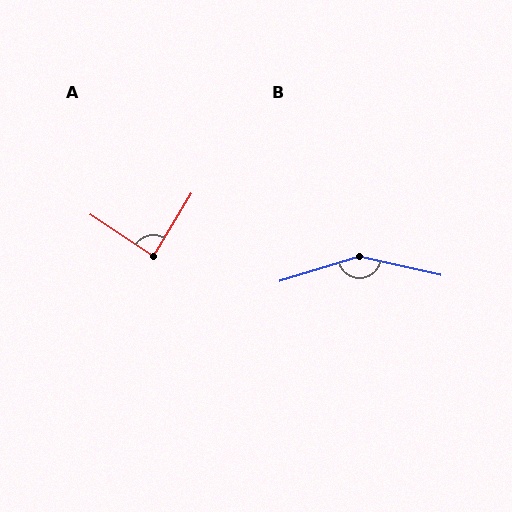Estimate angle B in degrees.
Approximately 150 degrees.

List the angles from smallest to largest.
A (88°), B (150°).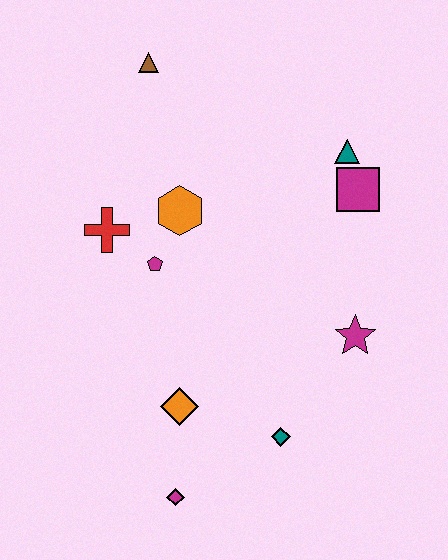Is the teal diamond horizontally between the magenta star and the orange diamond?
Yes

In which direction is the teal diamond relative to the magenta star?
The teal diamond is below the magenta star.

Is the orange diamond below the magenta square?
Yes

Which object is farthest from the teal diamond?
The brown triangle is farthest from the teal diamond.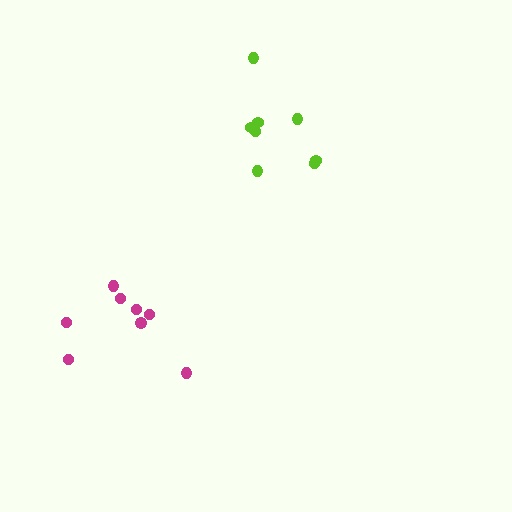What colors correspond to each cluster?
The clusters are colored: magenta, lime.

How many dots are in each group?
Group 1: 8 dots, Group 2: 8 dots (16 total).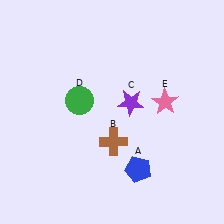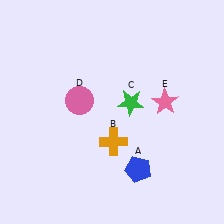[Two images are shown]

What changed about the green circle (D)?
In Image 1, D is green. In Image 2, it changed to pink.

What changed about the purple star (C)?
In Image 1, C is purple. In Image 2, it changed to green.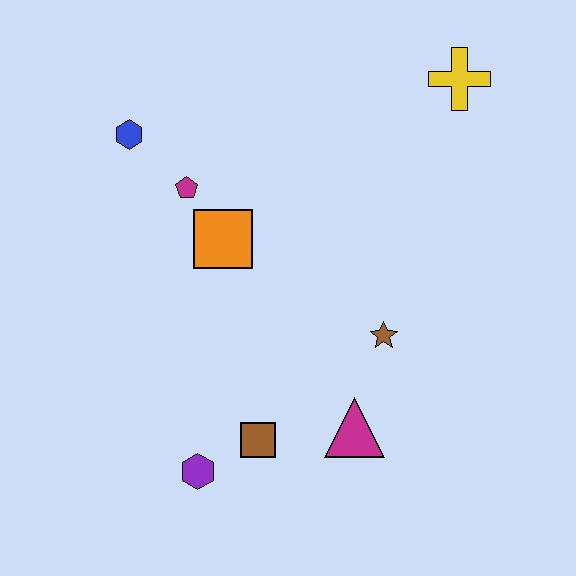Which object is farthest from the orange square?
The yellow cross is farthest from the orange square.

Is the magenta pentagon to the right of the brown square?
No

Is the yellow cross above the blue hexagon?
Yes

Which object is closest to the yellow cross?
The brown star is closest to the yellow cross.